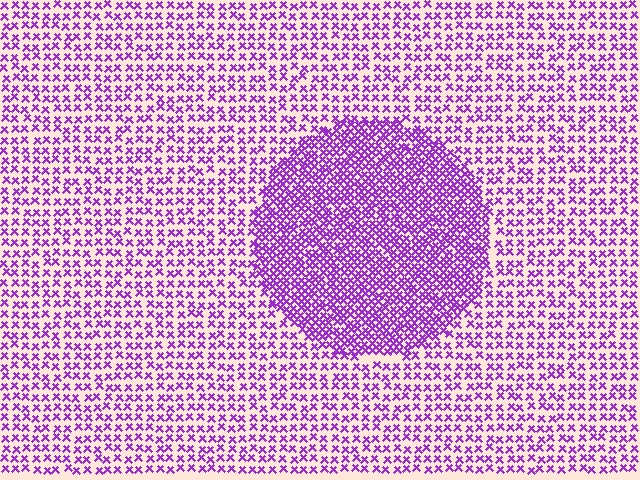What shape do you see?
I see a circle.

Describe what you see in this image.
The image contains small purple elements arranged at two different densities. A circle-shaped region is visible where the elements are more densely packed than the surrounding area.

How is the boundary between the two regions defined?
The boundary is defined by a change in element density (approximately 2.1x ratio). All elements are the same color, size, and shape.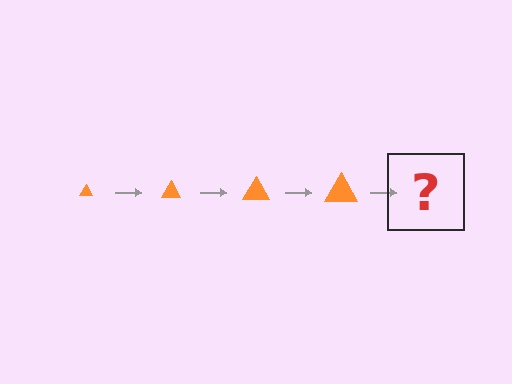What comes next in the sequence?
The next element should be an orange triangle, larger than the previous one.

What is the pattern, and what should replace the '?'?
The pattern is that the triangle gets progressively larger each step. The '?' should be an orange triangle, larger than the previous one.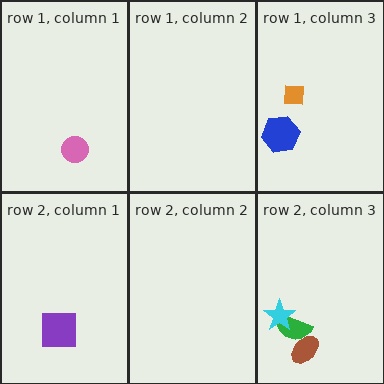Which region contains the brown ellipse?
The row 2, column 3 region.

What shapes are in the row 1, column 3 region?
The blue hexagon, the orange square.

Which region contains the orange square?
The row 1, column 3 region.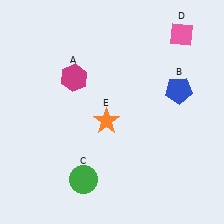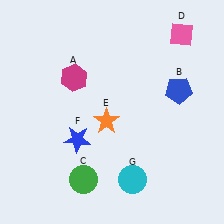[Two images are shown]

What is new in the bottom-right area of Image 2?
A cyan circle (G) was added in the bottom-right area of Image 2.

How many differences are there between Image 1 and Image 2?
There are 2 differences between the two images.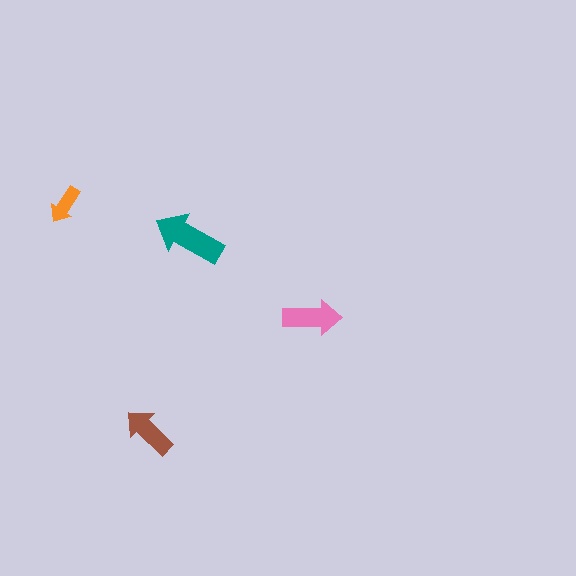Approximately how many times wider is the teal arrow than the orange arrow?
About 2 times wider.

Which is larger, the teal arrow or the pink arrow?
The teal one.